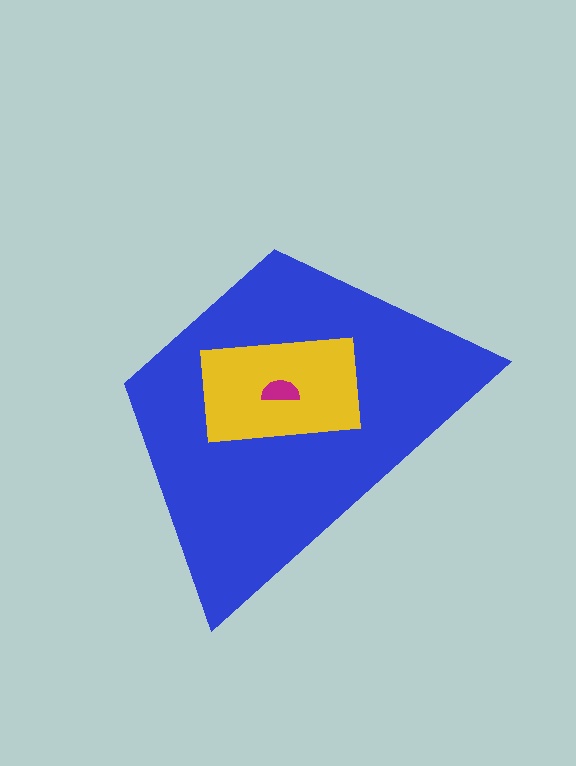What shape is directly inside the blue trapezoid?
The yellow rectangle.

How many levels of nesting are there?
3.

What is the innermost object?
The magenta semicircle.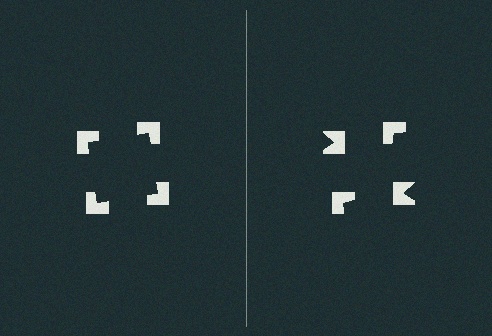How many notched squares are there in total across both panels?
8 — 4 on each side.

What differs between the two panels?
The notched squares are positioned identically on both sides; only the wedge orientations differ. On the left they align to a square; on the right they are misaligned.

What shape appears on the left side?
An illusory square.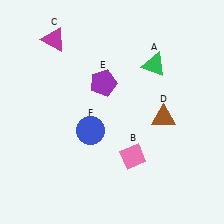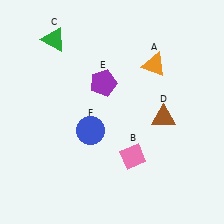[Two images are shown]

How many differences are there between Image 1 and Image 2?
There are 2 differences between the two images.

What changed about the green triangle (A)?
In Image 1, A is green. In Image 2, it changed to orange.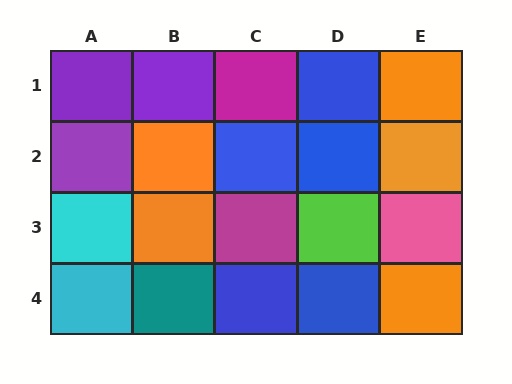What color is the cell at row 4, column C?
Blue.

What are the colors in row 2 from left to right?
Purple, orange, blue, blue, orange.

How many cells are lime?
1 cell is lime.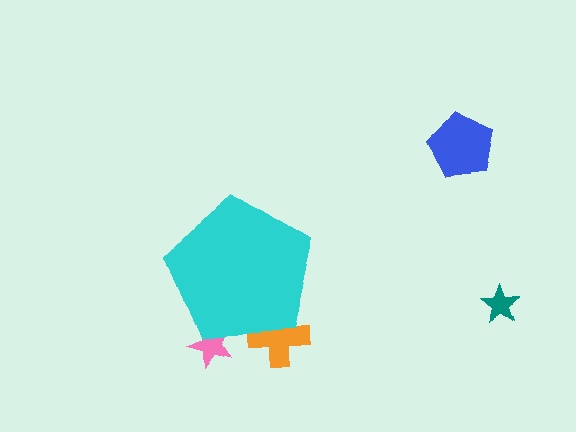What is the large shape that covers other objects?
A cyan pentagon.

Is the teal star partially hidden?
No, the teal star is fully visible.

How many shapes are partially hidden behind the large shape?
2 shapes are partially hidden.